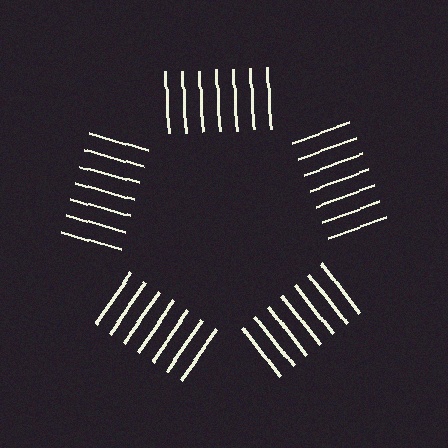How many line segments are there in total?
35 — 7 along each of the 5 edges.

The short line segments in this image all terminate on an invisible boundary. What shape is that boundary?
An illusory pentagon — the line segments terminate on its edges but no continuous stroke is drawn.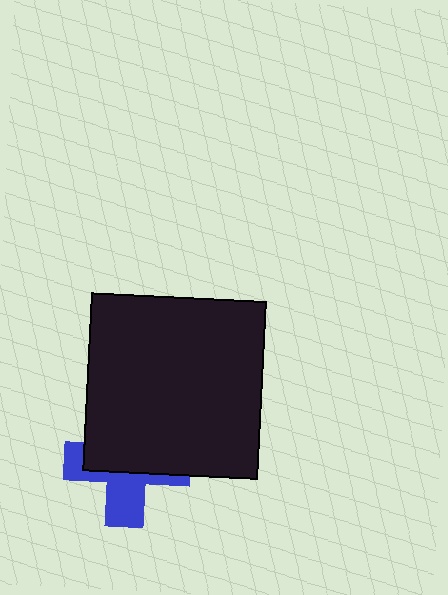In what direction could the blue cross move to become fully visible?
The blue cross could move down. That would shift it out from behind the black rectangle entirely.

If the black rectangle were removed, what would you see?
You would see the complete blue cross.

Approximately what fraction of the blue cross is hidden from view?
Roughly 57% of the blue cross is hidden behind the black rectangle.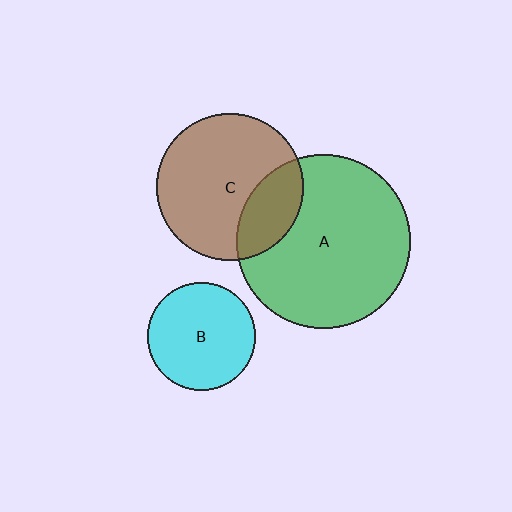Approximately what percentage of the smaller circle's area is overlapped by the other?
Approximately 25%.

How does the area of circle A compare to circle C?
Approximately 1.4 times.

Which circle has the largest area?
Circle A (green).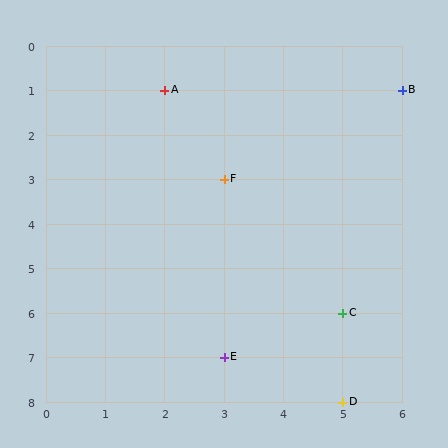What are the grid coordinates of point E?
Point E is at grid coordinates (3, 7).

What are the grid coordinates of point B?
Point B is at grid coordinates (6, 1).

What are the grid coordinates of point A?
Point A is at grid coordinates (2, 1).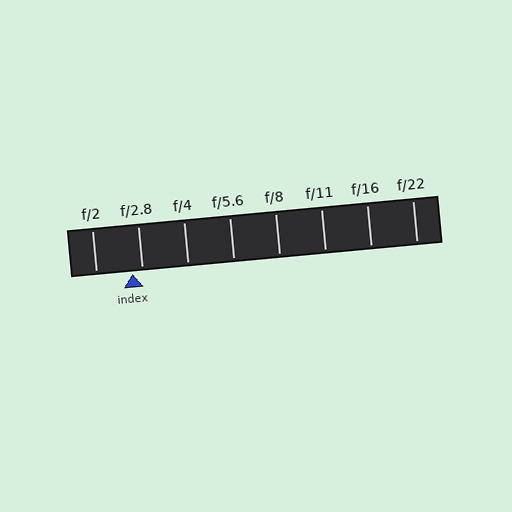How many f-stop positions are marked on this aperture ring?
There are 8 f-stop positions marked.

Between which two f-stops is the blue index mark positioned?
The index mark is between f/2 and f/2.8.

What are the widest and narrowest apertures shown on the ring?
The widest aperture shown is f/2 and the narrowest is f/22.